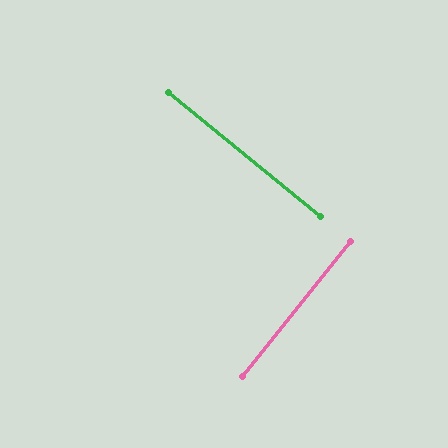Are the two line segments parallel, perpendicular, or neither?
Perpendicular — they meet at approximately 89°.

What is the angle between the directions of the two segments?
Approximately 89 degrees.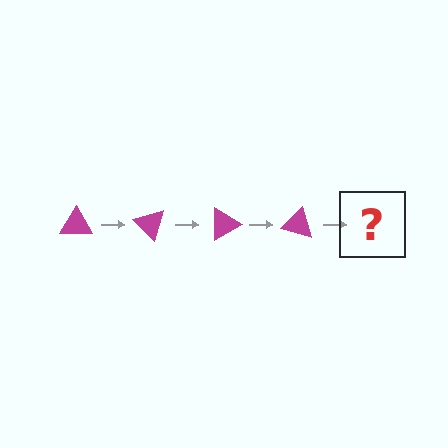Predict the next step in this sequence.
The next step is a magenta triangle rotated 180 degrees.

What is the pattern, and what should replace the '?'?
The pattern is that the triangle rotates 45 degrees each step. The '?' should be a magenta triangle rotated 180 degrees.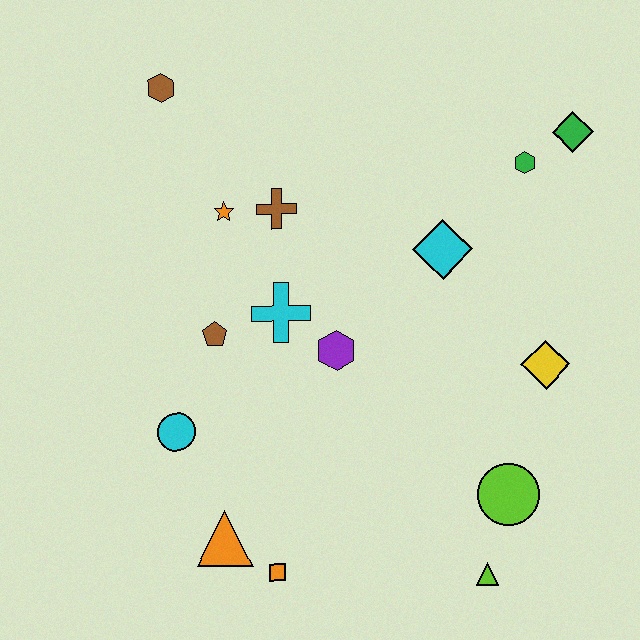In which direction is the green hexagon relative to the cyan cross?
The green hexagon is to the right of the cyan cross.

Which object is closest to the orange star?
The brown cross is closest to the orange star.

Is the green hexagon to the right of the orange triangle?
Yes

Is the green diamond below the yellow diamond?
No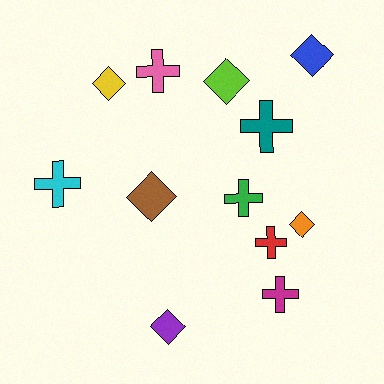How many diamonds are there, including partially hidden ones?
There are 6 diamonds.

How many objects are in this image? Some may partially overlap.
There are 12 objects.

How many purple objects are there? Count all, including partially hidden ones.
There is 1 purple object.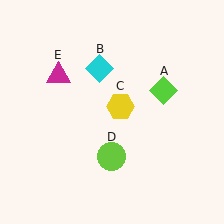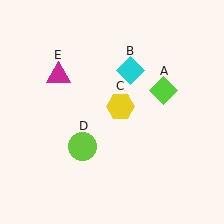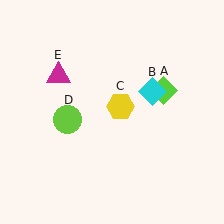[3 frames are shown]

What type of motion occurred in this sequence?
The cyan diamond (object B), lime circle (object D) rotated clockwise around the center of the scene.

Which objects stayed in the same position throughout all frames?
Lime diamond (object A) and yellow hexagon (object C) and magenta triangle (object E) remained stationary.